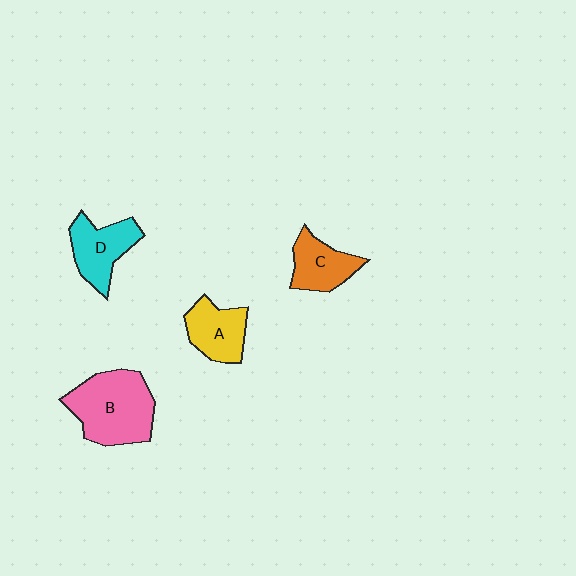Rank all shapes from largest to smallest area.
From largest to smallest: B (pink), D (cyan), A (yellow), C (orange).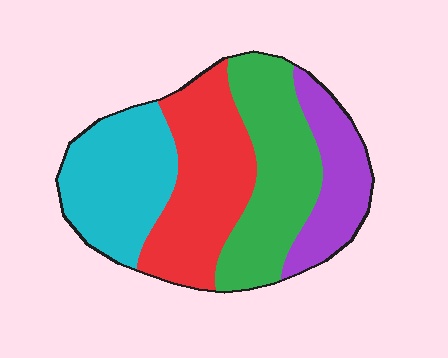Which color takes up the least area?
Purple, at roughly 15%.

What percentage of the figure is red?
Red takes up between a sixth and a third of the figure.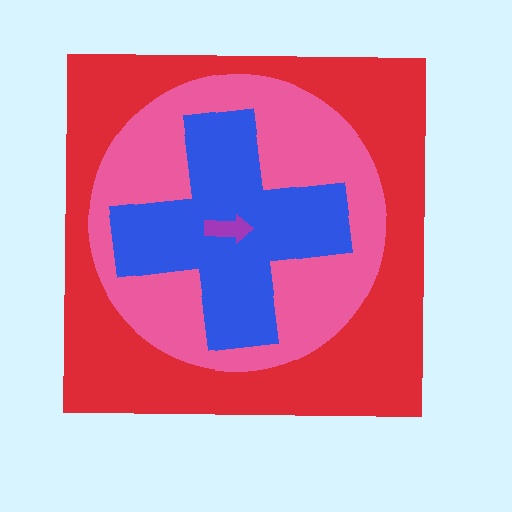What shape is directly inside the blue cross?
The purple arrow.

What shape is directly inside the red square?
The pink circle.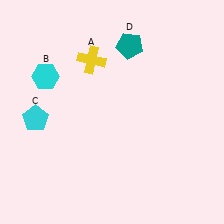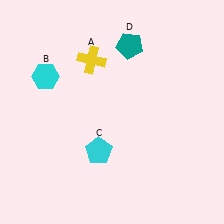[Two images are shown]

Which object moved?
The cyan pentagon (C) moved right.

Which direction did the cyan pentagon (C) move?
The cyan pentagon (C) moved right.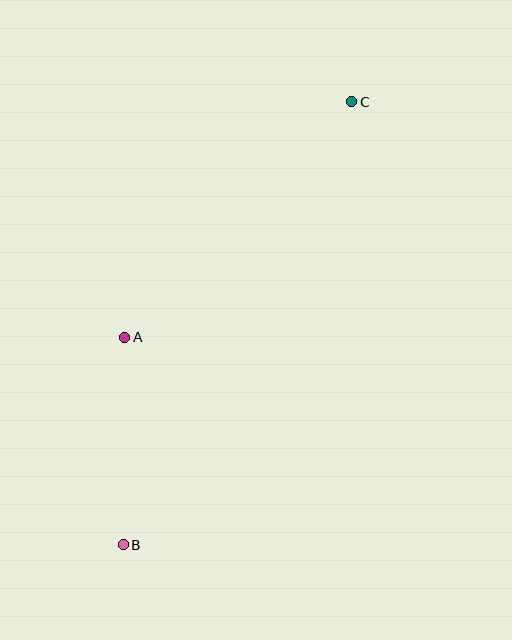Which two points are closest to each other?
Points A and B are closest to each other.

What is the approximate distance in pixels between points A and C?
The distance between A and C is approximately 327 pixels.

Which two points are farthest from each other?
Points B and C are farthest from each other.